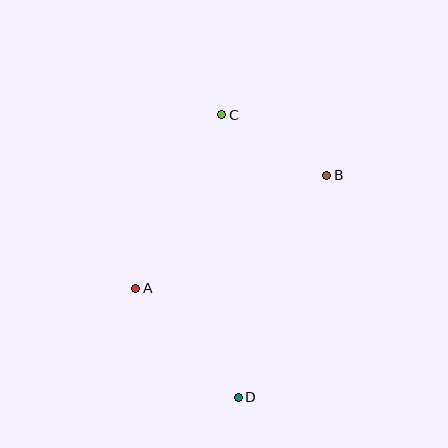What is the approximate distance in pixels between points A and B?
The distance between A and B is approximately 222 pixels.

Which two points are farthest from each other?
Points C and D are farthest from each other.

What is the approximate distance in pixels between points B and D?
The distance between B and D is approximately 239 pixels.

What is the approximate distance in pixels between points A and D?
The distance between A and D is approximately 150 pixels.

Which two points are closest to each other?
Points B and C are closest to each other.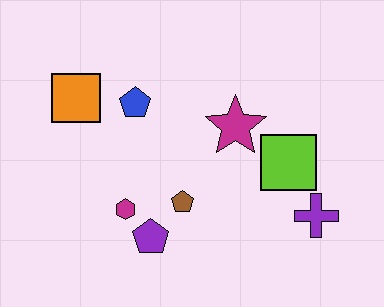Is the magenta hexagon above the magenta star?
No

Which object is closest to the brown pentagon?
The purple pentagon is closest to the brown pentagon.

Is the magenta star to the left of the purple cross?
Yes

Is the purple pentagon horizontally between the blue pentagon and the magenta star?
Yes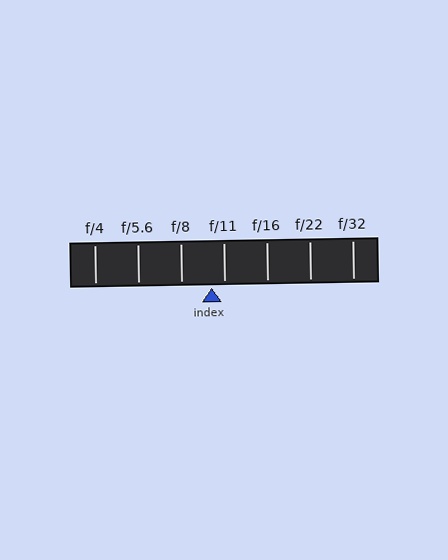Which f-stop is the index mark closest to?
The index mark is closest to f/11.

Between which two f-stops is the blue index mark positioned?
The index mark is between f/8 and f/11.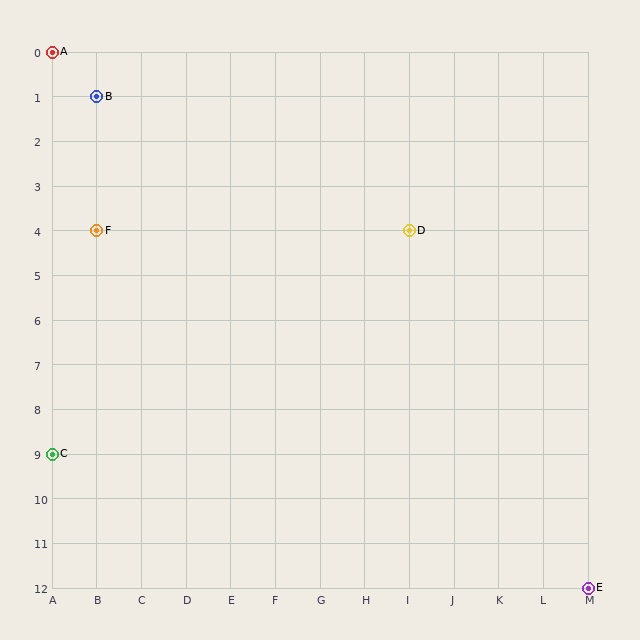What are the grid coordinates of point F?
Point F is at grid coordinates (B, 4).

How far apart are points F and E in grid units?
Points F and E are 11 columns and 8 rows apart (about 13.6 grid units diagonally).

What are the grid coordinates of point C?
Point C is at grid coordinates (A, 9).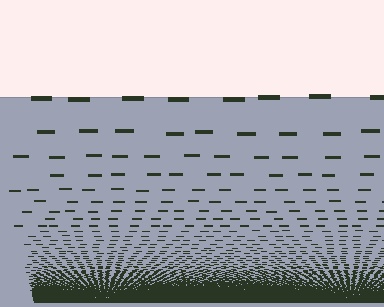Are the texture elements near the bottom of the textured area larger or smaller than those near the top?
Smaller. The gradient is inverted — elements near the bottom are smaller and denser.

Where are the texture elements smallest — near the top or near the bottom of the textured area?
Near the bottom.